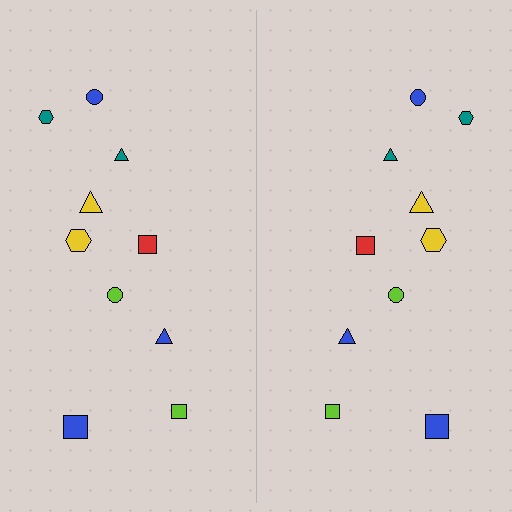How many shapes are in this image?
There are 20 shapes in this image.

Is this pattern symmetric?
Yes, this pattern has bilateral (reflection) symmetry.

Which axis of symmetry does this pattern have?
The pattern has a vertical axis of symmetry running through the center of the image.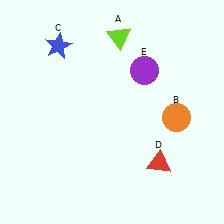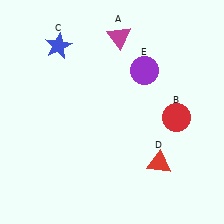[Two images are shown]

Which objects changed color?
A changed from lime to magenta. B changed from orange to red.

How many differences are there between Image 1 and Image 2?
There are 2 differences between the two images.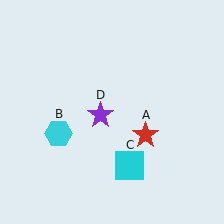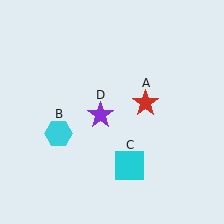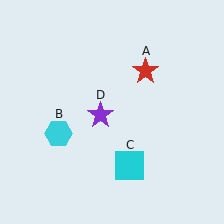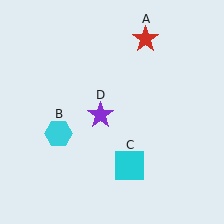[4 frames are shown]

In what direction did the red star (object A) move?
The red star (object A) moved up.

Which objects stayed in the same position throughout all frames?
Cyan hexagon (object B) and cyan square (object C) and purple star (object D) remained stationary.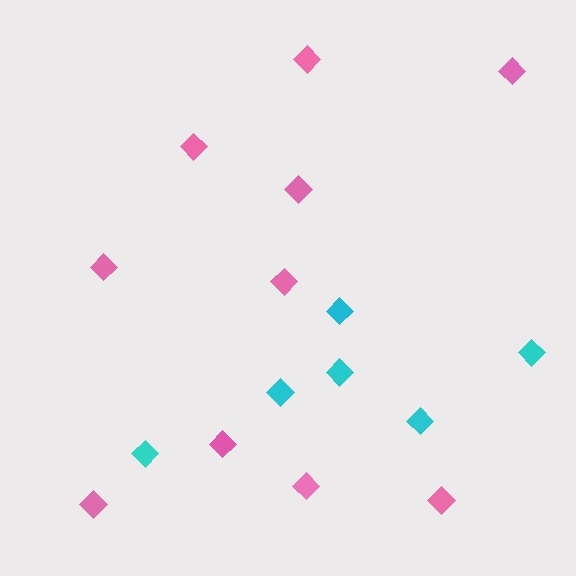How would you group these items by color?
There are 2 groups: one group of pink diamonds (10) and one group of cyan diamonds (6).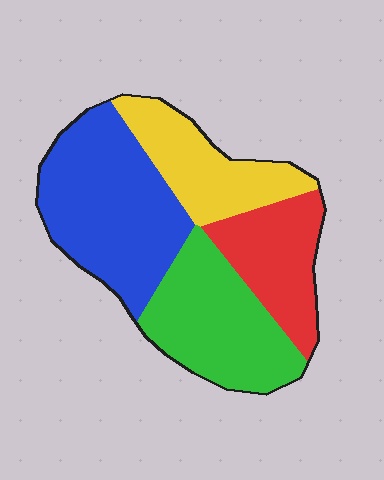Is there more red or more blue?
Blue.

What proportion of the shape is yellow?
Yellow covers roughly 20% of the shape.